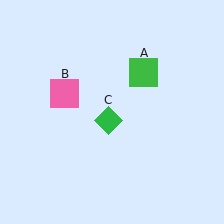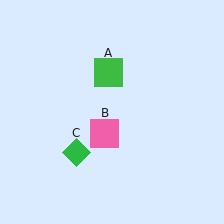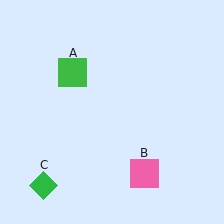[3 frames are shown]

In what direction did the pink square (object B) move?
The pink square (object B) moved down and to the right.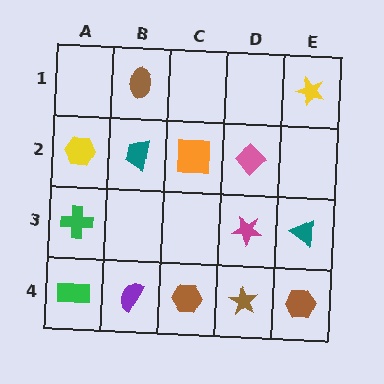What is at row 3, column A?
A green cross.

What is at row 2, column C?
An orange square.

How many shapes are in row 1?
2 shapes.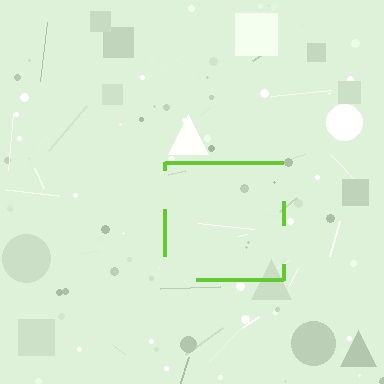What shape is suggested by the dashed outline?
The dashed outline suggests a square.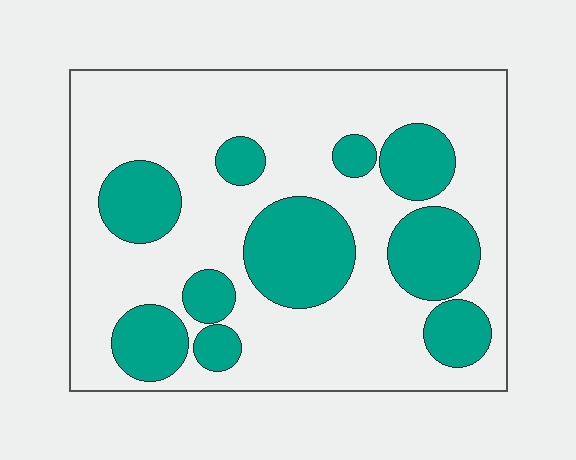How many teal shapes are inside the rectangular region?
10.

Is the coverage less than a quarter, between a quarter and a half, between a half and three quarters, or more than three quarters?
Between a quarter and a half.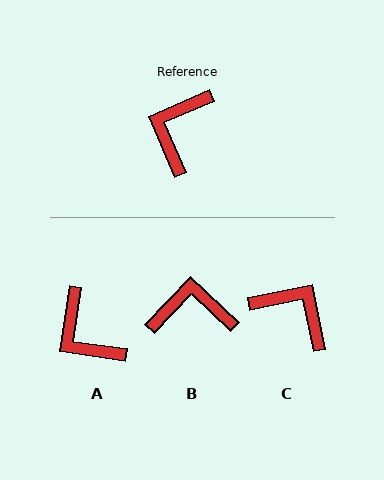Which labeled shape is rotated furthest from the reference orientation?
C, about 101 degrees away.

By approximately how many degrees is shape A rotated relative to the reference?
Approximately 59 degrees counter-clockwise.